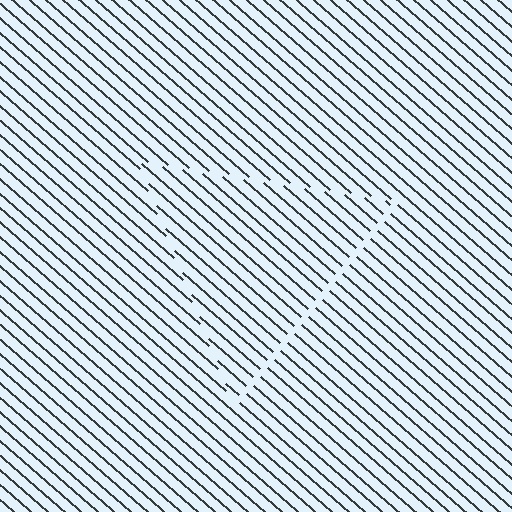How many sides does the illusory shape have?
3 sides — the line-ends trace a triangle.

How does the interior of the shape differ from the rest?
The interior of the shape contains the same grating, shifted by half a period — the contour is defined by the phase discontinuity where line-ends from the inner and outer gratings abut.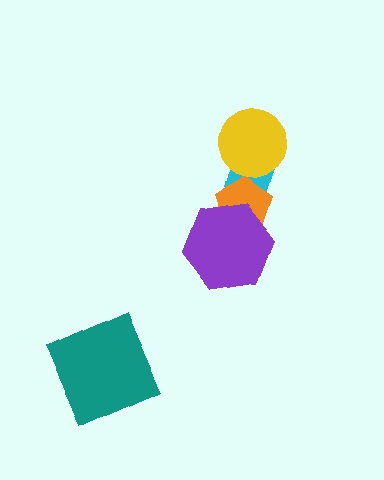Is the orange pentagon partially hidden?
Yes, it is partially covered by another shape.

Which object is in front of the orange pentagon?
The purple hexagon is in front of the orange pentagon.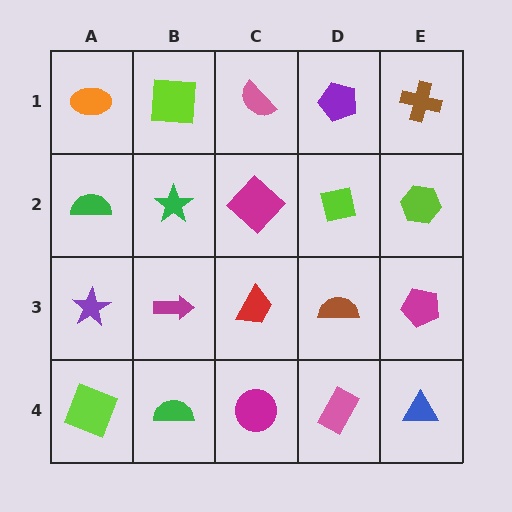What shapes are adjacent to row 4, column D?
A brown semicircle (row 3, column D), a magenta circle (row 4, column C), a blue triangle (row 4, column E).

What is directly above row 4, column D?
A brown semicircle.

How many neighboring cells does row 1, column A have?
2.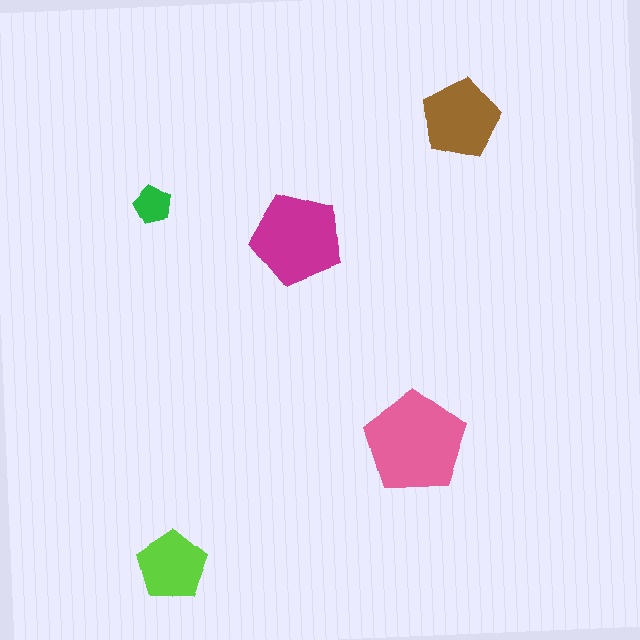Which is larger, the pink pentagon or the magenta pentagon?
The pink one.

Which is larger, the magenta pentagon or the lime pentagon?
The magenta one.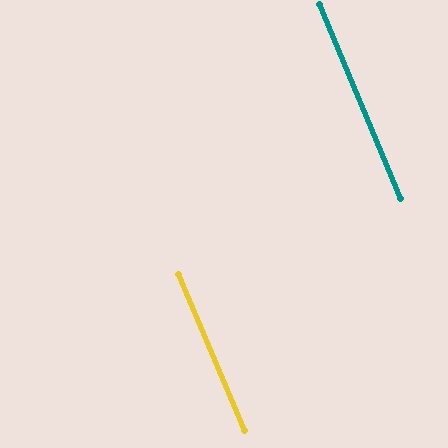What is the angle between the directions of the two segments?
Approximately 0 degrees.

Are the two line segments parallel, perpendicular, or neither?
Parallel — their directions differ by only 0.0°.